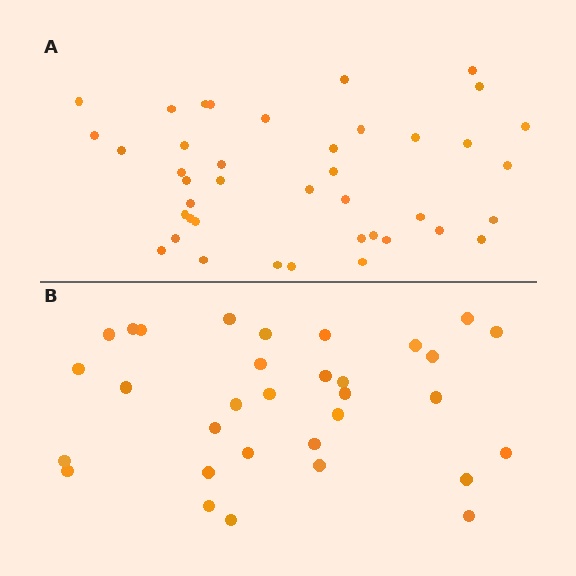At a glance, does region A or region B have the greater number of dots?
Region A (the top region) has more dots.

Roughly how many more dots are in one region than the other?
Region A has roughly 8 or so more dots than region B.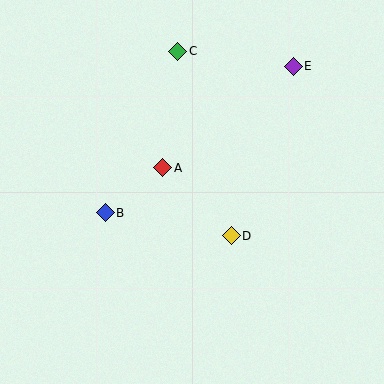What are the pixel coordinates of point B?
Point B is at (105, 213).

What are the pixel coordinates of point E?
Point E is at (293, 66).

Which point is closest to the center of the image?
Point A at (163, 168) is closest to the center.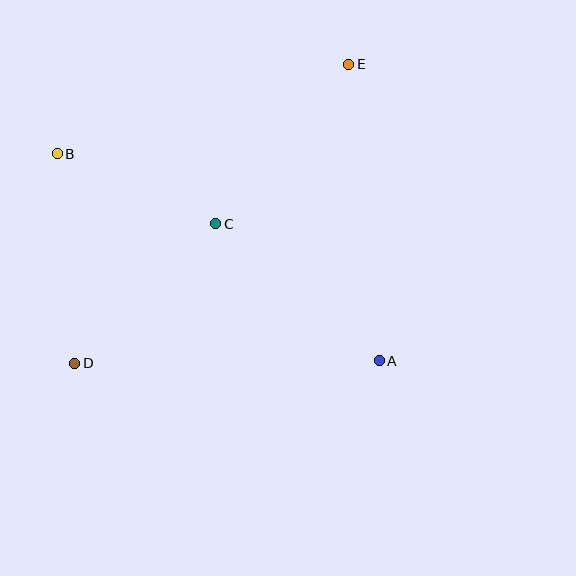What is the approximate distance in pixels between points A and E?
The distance between A and E is approximately 298 pixels.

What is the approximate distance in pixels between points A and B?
The distance between A and B is approximately 383 pixels.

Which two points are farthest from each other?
Points D and E are farthest from each other.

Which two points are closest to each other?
Points B and C are closest to each other.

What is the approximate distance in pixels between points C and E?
The distance between C and E is approximately 208 pixels.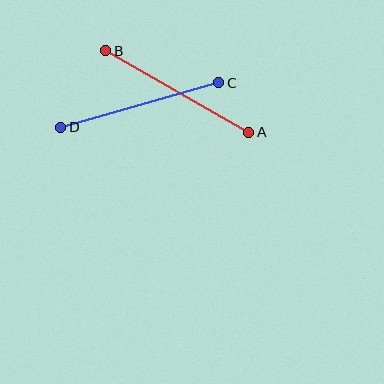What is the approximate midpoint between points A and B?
The midpoint is at approximately (177, 92) pixels.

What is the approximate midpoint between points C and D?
The midpoint is at approximately (140, 105) pixels.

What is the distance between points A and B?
The distance is approximately 165 pixels.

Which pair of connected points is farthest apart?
Points A and B are farthest apart.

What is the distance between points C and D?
The distance is approximately 164 pixels.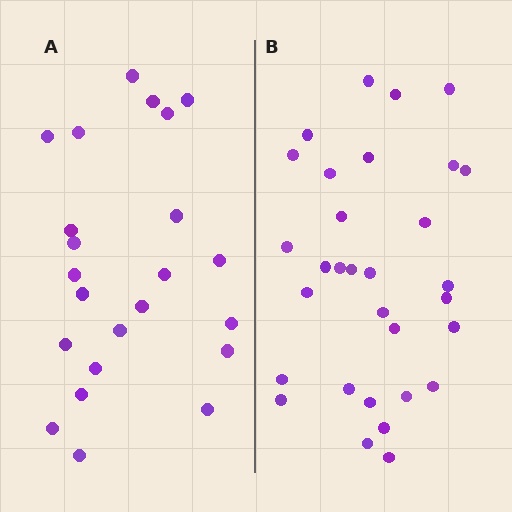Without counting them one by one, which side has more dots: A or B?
Region B (the right region) has more dots.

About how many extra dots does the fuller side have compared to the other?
Region B has roughly 8 or so more dots than region A.